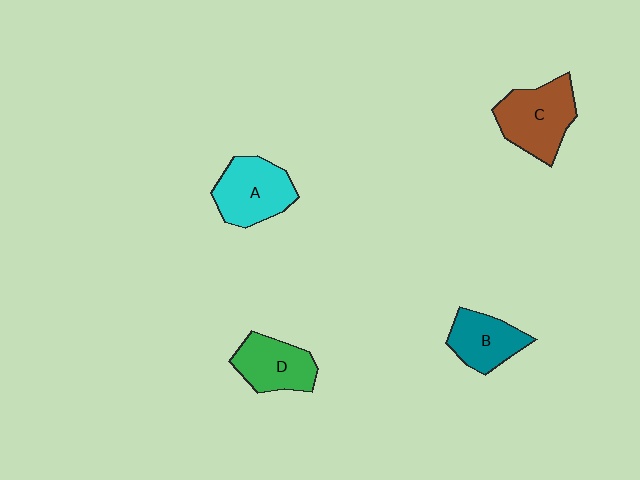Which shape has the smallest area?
Shape B (teal).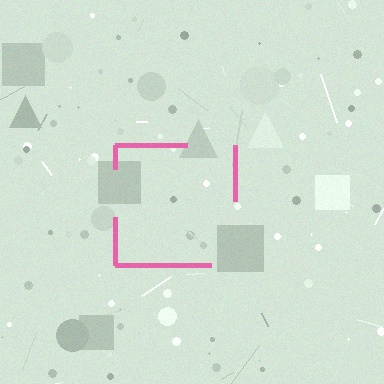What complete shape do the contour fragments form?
The contour fragments form a square.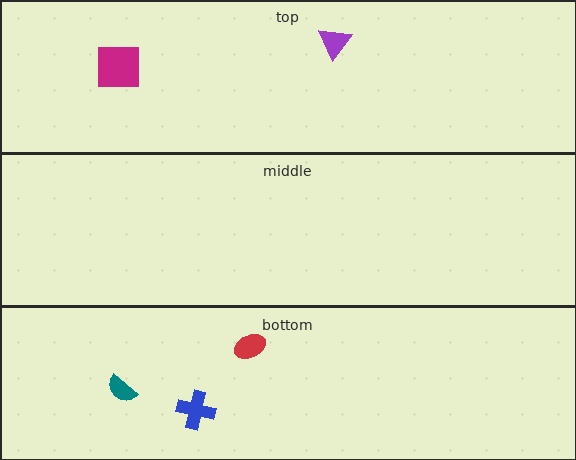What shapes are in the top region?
The magenta square, the purple triangle.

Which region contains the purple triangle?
The top region.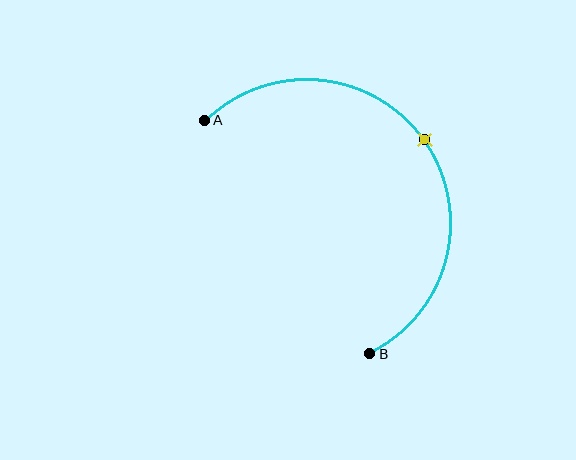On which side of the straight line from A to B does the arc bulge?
The arc bulges above and to the right of the straight line connecting A and B.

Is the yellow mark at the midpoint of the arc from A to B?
Yes. The yellow mark lies on the arc at equal arc-length from both A and B — it is the arc midpoint.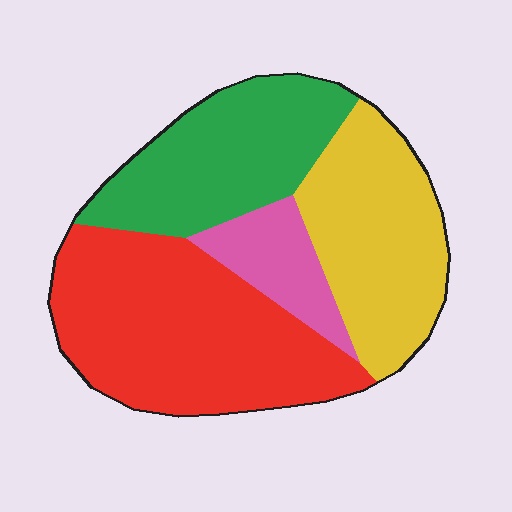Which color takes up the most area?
Red, at roughly 40%.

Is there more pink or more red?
Red.